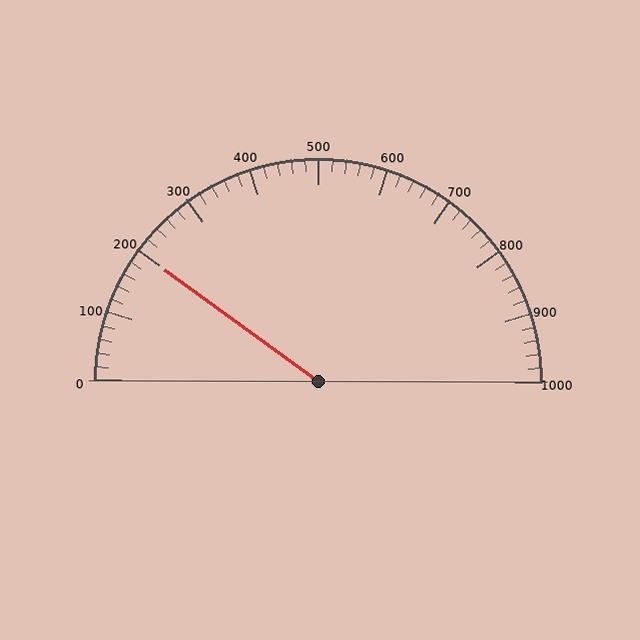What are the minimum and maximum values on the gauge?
The gauge ranges from 0 to 1000.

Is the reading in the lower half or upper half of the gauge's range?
The reading is in the lower half of the range (0 to 1000).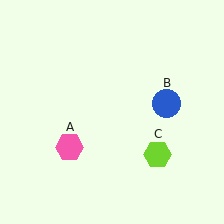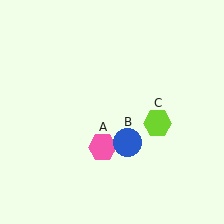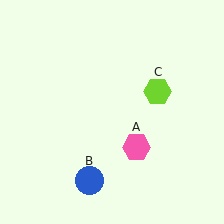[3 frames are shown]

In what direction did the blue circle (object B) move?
The blue circle (object B) moved down and to the left.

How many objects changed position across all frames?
3 objects changed position: pink hexagon (object A), blue circle (object B), lime hexagon (object C).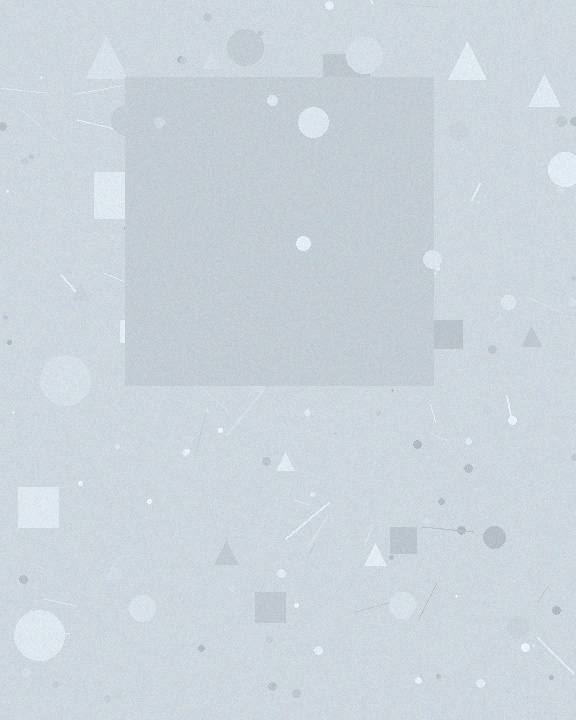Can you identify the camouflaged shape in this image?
The camouflaged shape is a square.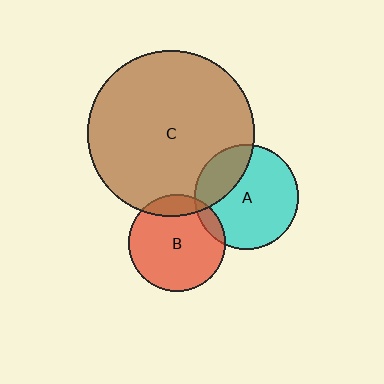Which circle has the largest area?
Circle C (brown).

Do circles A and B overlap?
Yes.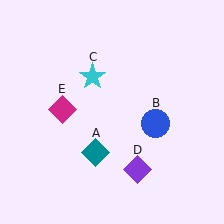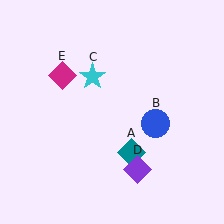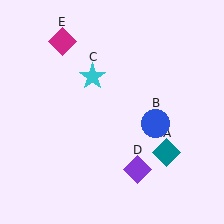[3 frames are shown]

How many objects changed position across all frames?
2 objects changed position: teal diamond (object A), magenta diamond (object E).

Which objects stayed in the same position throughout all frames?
Blue circle (object B) and cyan star (object C) and purple diamond (object D) remained stationary.